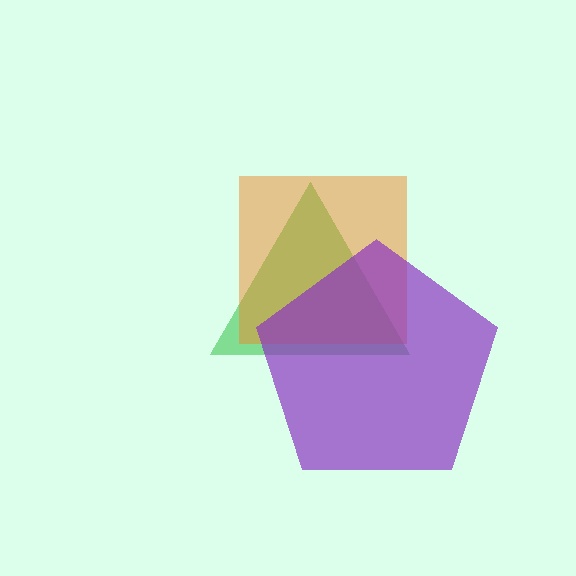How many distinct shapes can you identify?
There are 3 distinct shapes: a green triangle, an orange square, a purple pentagon.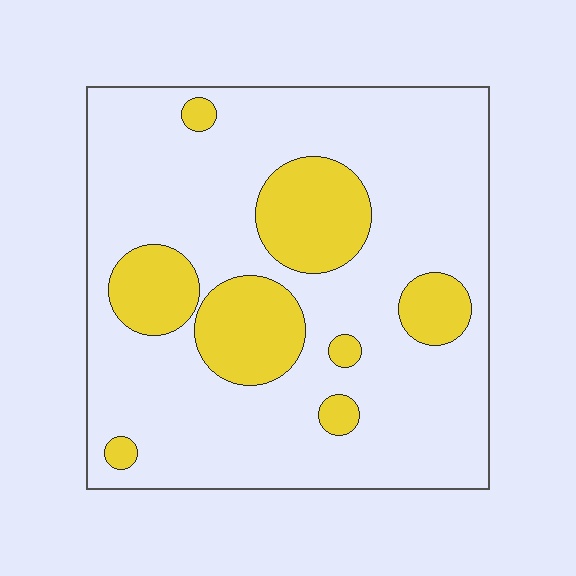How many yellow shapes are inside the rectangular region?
8.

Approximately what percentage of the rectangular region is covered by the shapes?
Approximately 20%.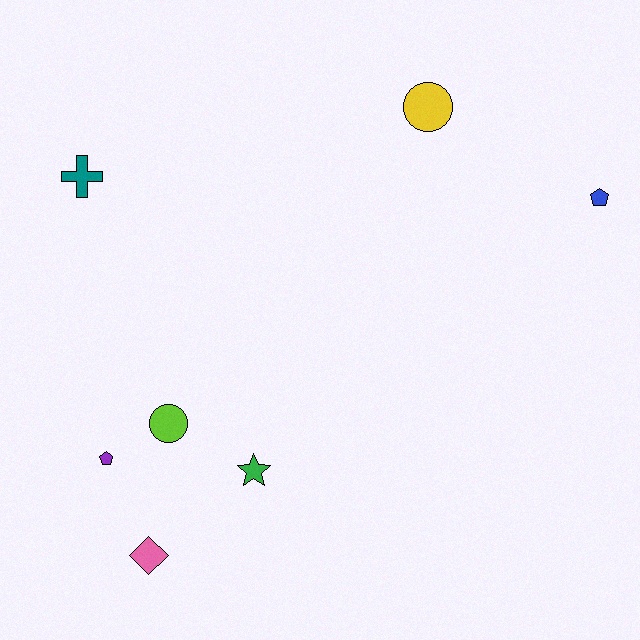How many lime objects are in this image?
There is 1 lime object.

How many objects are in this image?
There are 7 objects.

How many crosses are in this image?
There is 1 cross.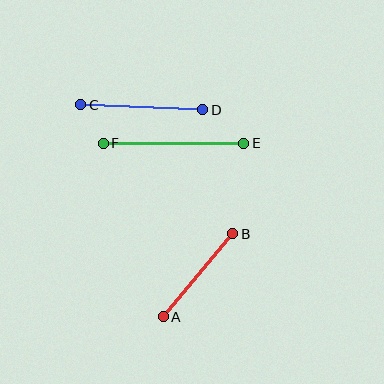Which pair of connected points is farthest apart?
Points E and F are farthest apart.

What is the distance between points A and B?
The distance is approximately 108 pixels.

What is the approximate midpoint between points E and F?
The midpoint is at approximately (174, 143) pixels.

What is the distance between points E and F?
The distance is approximately 141 pixels.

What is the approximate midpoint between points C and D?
The midpoint is at approximately (142, 107) pixels.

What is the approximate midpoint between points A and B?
The midpoint is at approximately (198, 275) pixels.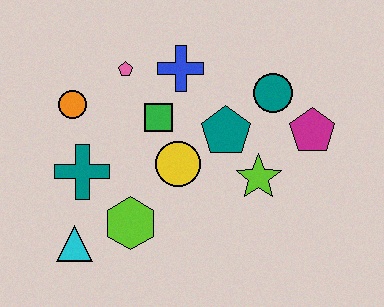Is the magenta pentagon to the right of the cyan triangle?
Yes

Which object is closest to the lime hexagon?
The cyan triangle is closest to the lime hexagon.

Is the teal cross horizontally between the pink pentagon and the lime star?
No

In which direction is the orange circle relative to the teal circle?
The orange circle is to the left of the teal circle.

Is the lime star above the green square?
No